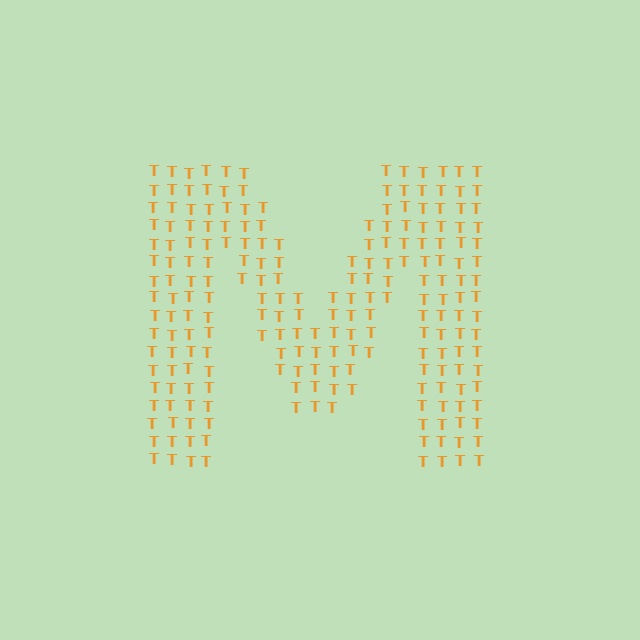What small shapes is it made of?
It is made of small letter T's.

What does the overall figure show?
The overall figure shows the letter M.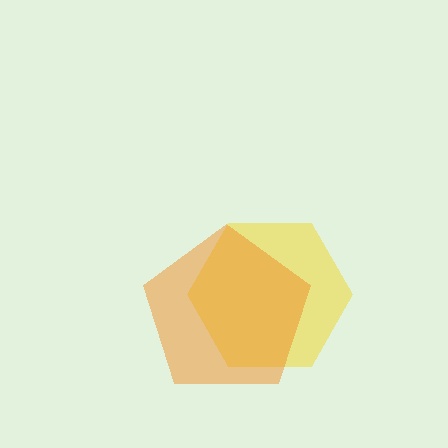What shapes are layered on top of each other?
The layered shapes are: a yellow hexagon, an orange pentagon.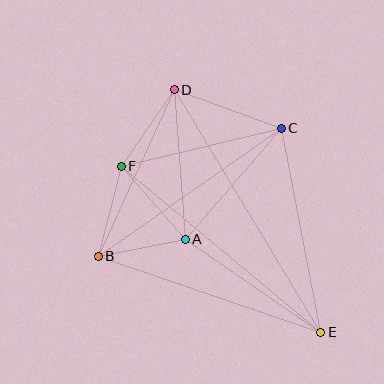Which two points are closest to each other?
Points A and B are closest to each other.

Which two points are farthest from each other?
Points D and E are farthest from each other.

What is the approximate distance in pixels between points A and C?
The distance between A and C is approximately 147 pixels.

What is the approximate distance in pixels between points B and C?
The distance between B and C is approximately 223 pixels.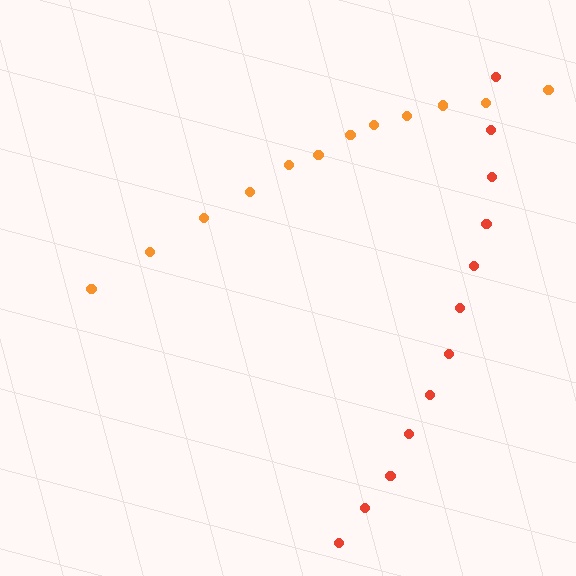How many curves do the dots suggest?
There are 2 distinct paths.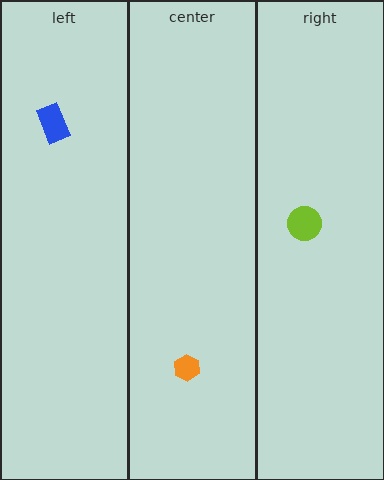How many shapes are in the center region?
1.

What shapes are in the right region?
The lime circle.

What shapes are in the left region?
The blue rectangle.